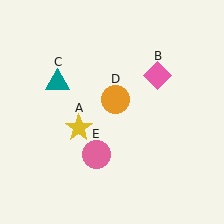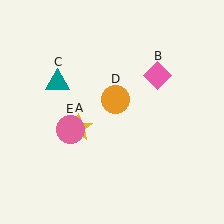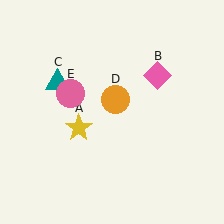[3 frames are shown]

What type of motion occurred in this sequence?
The pink circle (object E) rotated clockwise around the center of the scene.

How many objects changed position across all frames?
1 object changed position: pink circle (object E).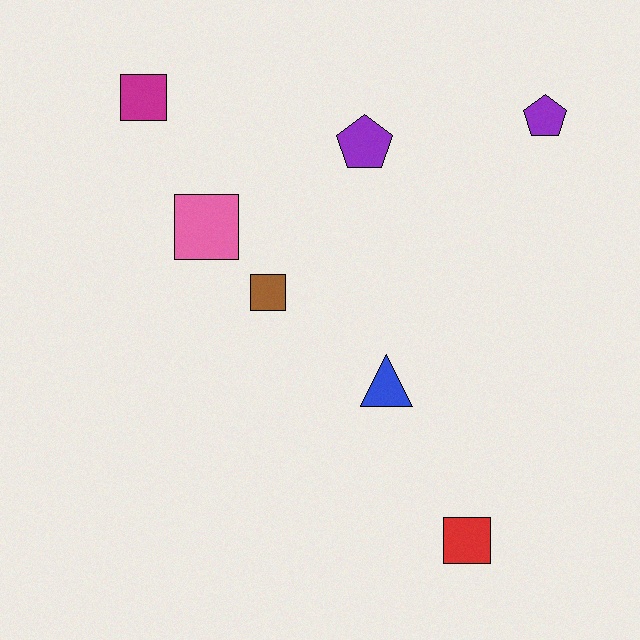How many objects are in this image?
There are 7 objects.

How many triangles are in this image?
There is 1 triangle.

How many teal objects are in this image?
There are no teal objects.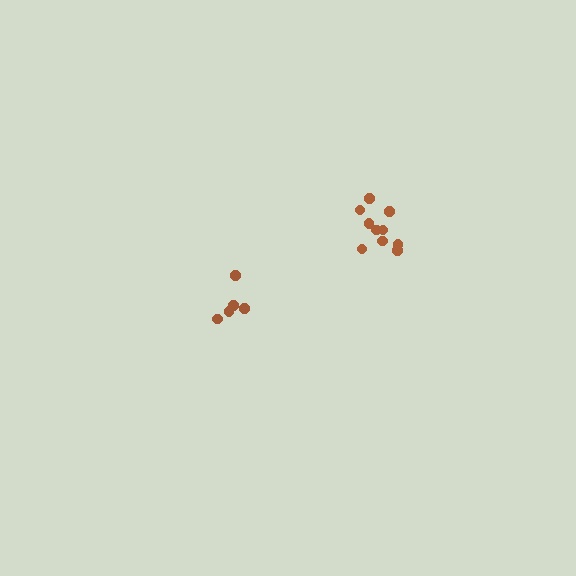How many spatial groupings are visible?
There are 2 spatial groupings.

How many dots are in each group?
Group 1: 5 dots, Group 2: 11 dots (16 total).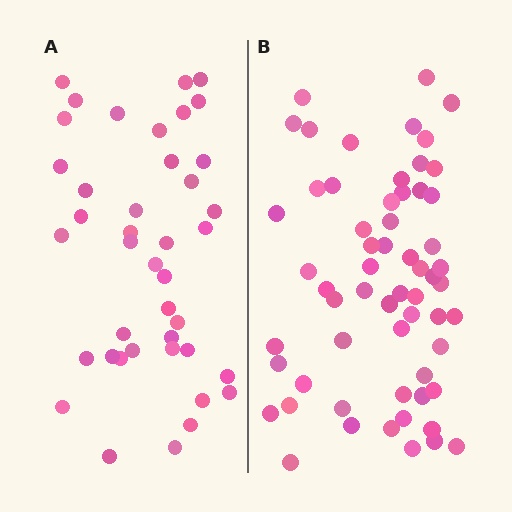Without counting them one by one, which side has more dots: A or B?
Region B (the right region) has more dots.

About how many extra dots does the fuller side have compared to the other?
Region B has approximately 20 more dots than region A.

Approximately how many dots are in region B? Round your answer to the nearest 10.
About 60 dots.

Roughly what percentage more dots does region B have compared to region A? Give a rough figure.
About 45% more.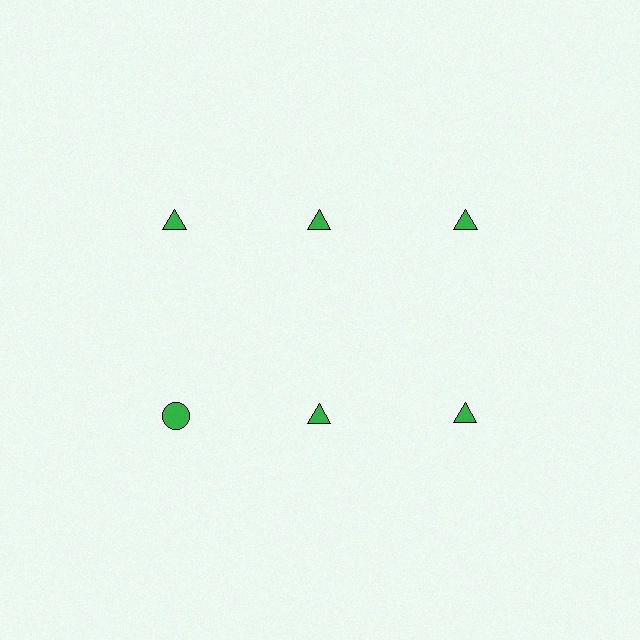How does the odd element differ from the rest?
It has a different shape: circle instead of triangle.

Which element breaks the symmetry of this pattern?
The green circle in the second row, leftmost column breaks the symmetry. All other shapes are green triangles.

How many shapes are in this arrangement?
There are 6 shapes arranged in a grid pattern.